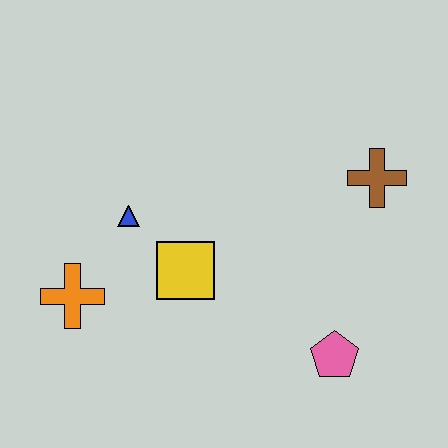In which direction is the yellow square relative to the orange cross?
The yellow square is to the right of the orange cross.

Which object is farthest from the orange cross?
The brown cross is farthest from the orange cross.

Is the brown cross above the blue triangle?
Yes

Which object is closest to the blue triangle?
The yellow square is closest to the blue triangle.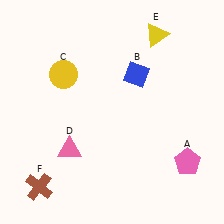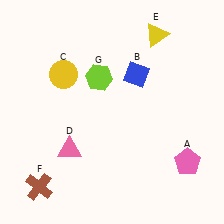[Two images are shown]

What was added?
A lime hexagon (G) was added in Image 2.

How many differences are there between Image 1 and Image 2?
There is 1 difference between the two images.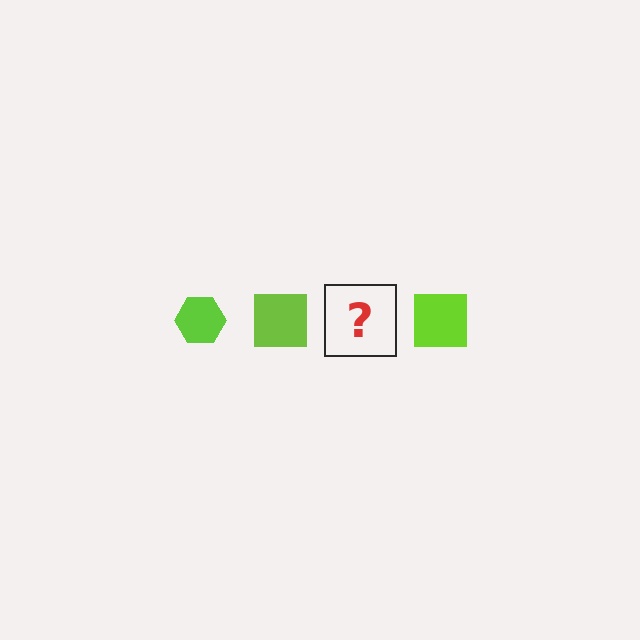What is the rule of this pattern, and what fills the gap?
The rule is that the pattern cycles through hexagon, square shapes in lime. The gap should be filled with a lime hexagon.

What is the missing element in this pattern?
The missing element is a lime hexagon.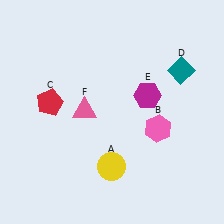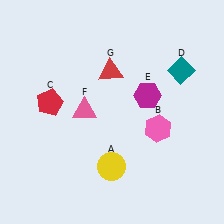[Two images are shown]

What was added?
A red triangle (G) was added in Image 2.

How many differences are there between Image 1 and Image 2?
There is 1 difference between the two images.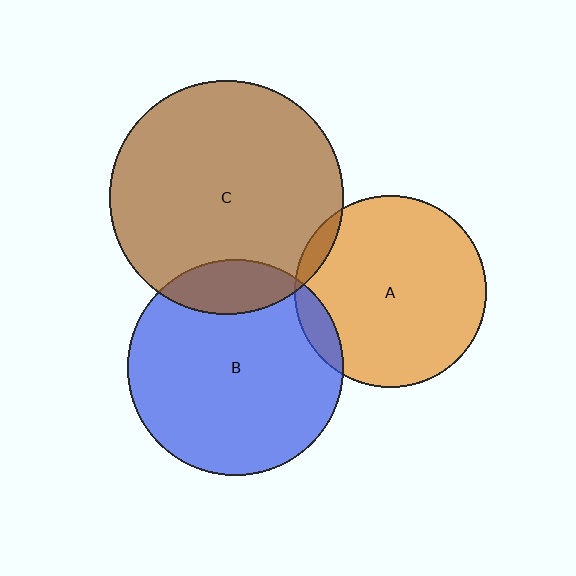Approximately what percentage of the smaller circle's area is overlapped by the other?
Approximately 5%.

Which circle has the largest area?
Circle C (brown).